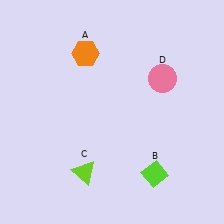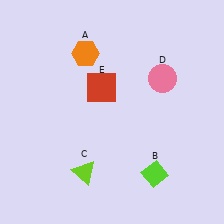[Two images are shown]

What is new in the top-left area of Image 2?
A red square (E) was added in the top-left area of Image 2.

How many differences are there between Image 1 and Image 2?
There is 1 difference between the two images.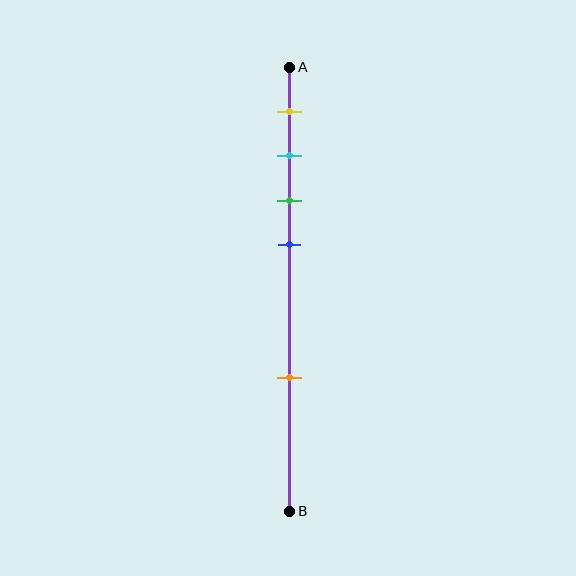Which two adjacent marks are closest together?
The cyan and green marks are the closest adjacent pair.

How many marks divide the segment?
There are 5 marks dividing the segment.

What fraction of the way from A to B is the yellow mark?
The yellow mark is approximately 10% (0.1) of the way from A to B.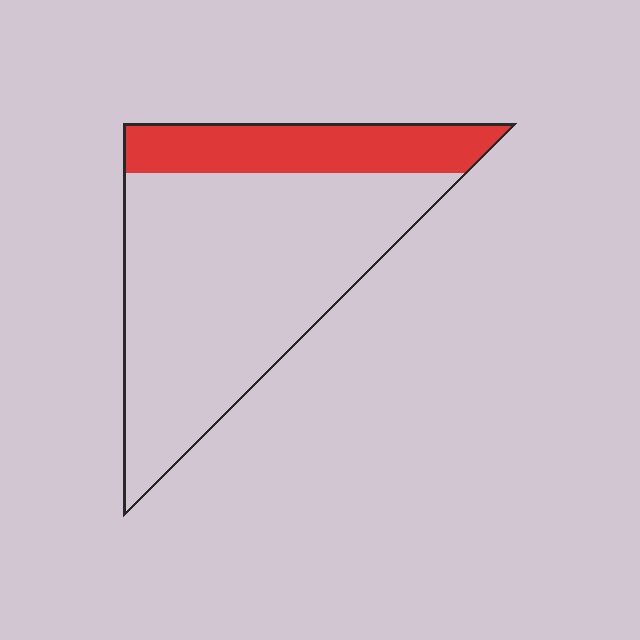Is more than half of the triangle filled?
No.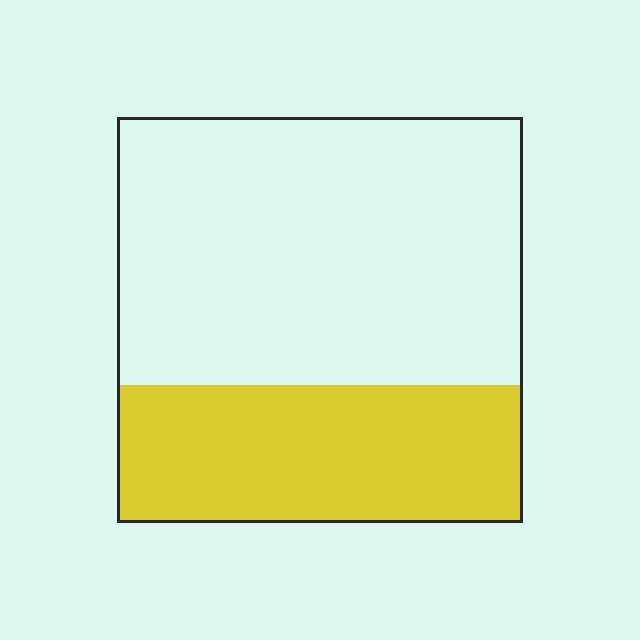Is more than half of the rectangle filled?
No.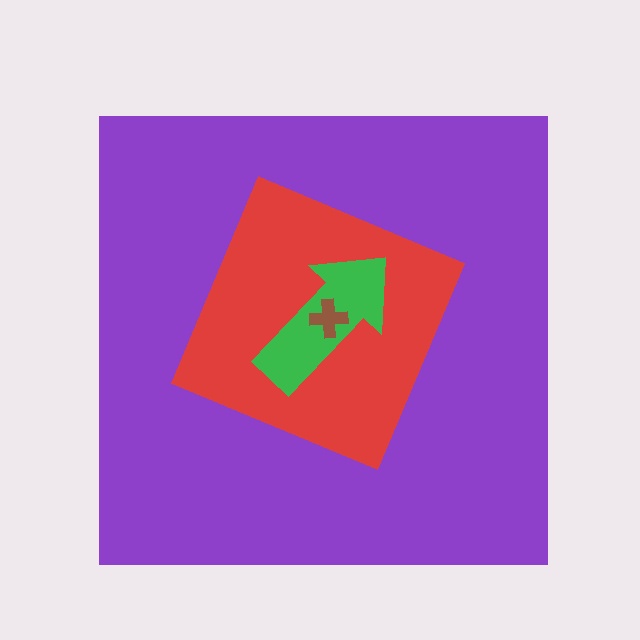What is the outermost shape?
The purple square.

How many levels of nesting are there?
4.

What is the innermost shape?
The brown cross.